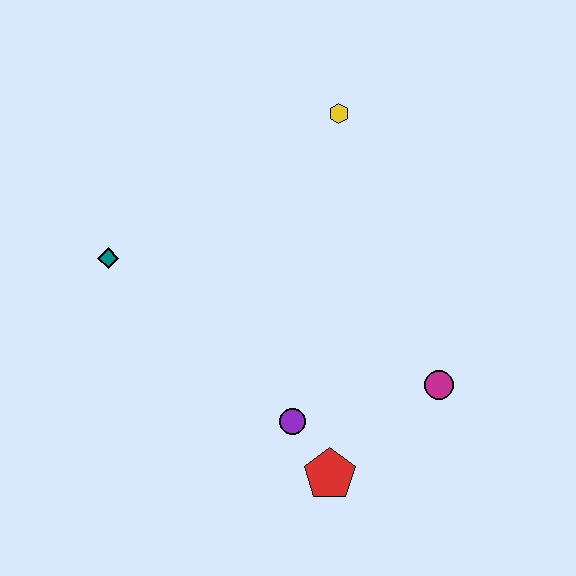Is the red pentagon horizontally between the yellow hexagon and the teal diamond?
Yes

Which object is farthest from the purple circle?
The yellow hexagon is farthest from the purple circle.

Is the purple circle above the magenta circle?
No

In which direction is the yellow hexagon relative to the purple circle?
The yellow hexagon is above the purple circle.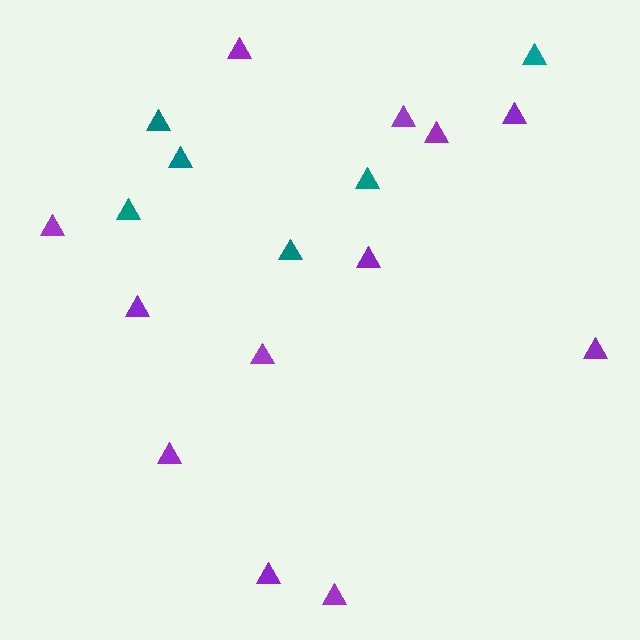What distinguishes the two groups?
There are 2 groups: one group of teal triangles (6) and one group of purple triangles (12).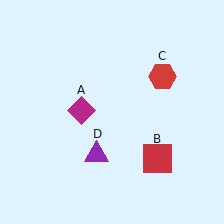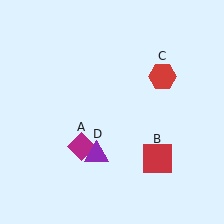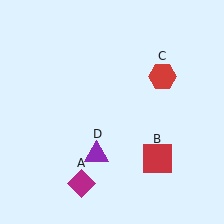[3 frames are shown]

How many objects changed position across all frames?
1 object changed position: magenta diamond (object A).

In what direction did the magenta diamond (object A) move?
The magenta diamond (object A) moved down.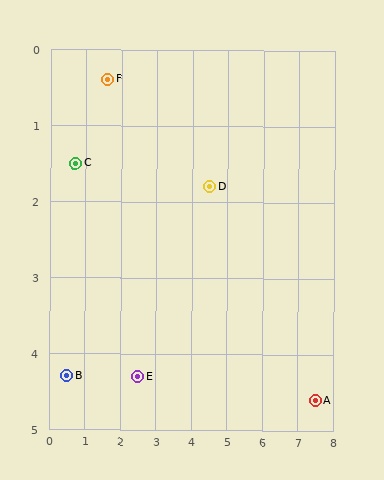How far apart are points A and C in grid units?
Points A and C are about 7.5 grid units apart.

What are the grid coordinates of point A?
Point A is at approximately (7.5, 4.6).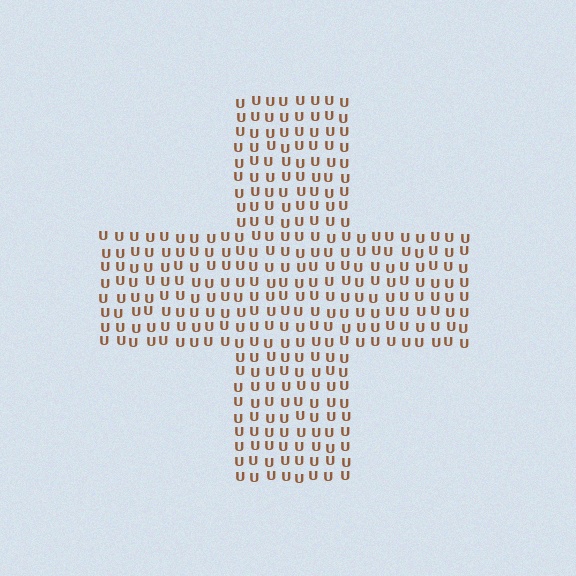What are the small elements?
The small elements are letter U's.